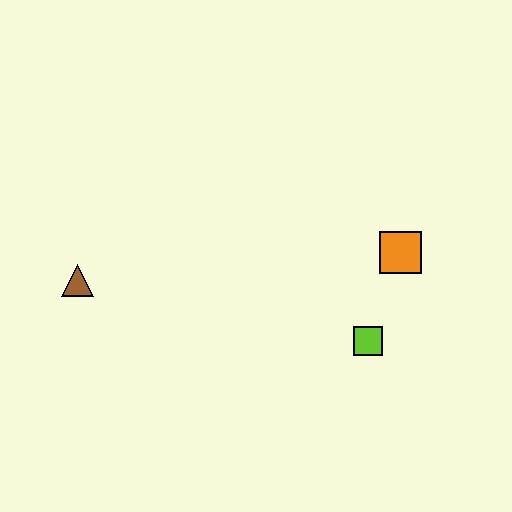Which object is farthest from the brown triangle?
The orange square is farthest from the brown triangle.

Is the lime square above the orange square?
No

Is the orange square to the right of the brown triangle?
Yes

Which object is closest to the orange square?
The lime square is closest to the orange square.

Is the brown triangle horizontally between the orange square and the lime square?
No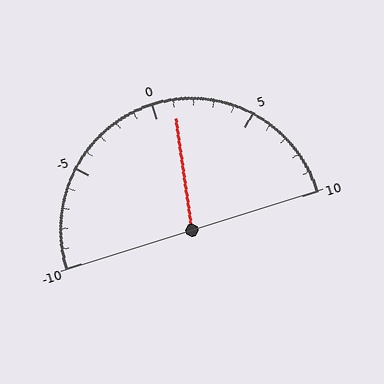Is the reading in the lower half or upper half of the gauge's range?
The reading is in the upper half of the range (-10 to 10).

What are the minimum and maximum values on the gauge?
The gauge ranges from -10 to 10.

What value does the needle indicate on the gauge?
The needle indicates approximately 1.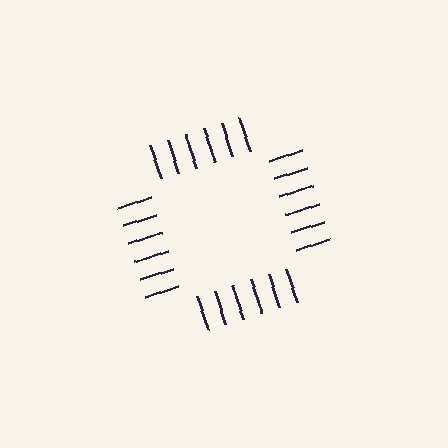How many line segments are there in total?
24 — 6 along each of the 4 edges.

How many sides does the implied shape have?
4 sides — the line-ends trace a square.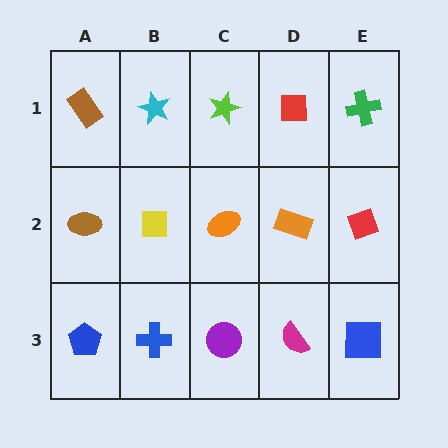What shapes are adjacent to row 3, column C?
An orange ellipse (row 2, column C), a blue cross (row 3, column B), a magenta semicircle (row 3, column D).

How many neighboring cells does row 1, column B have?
3.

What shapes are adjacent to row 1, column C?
An orange ellipse (row 2, column C), a cyan star (row 1, column B), a red square (row 1, column D).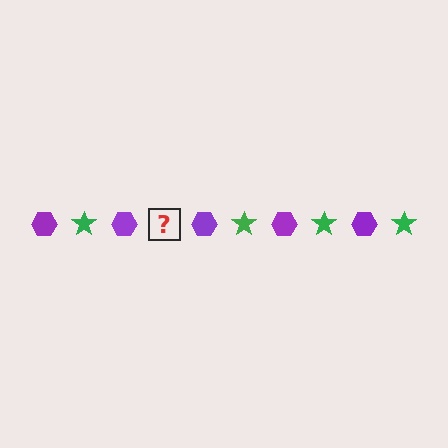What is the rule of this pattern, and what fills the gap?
The rule is that the pattern alternates between purple hexagon and green star. The gap should be filled with a green star.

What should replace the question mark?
The question mark should be replaced with a green star.